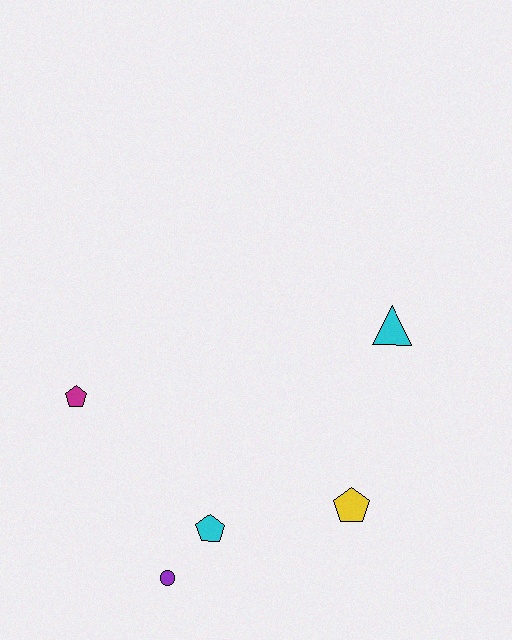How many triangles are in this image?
There is 1 triangle.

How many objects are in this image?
There are 5 objects.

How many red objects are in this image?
There are no red objects.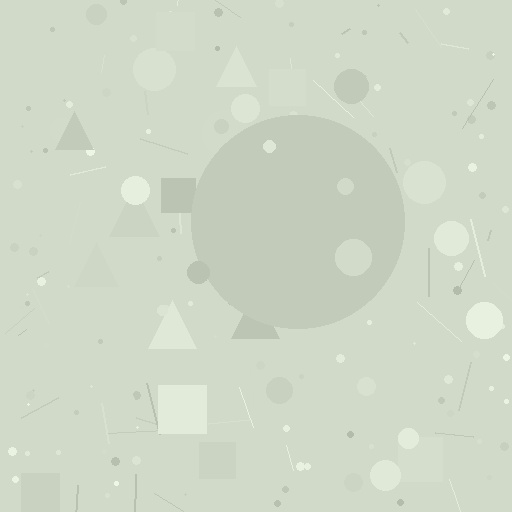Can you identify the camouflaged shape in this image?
The camouflaged shape is a circle.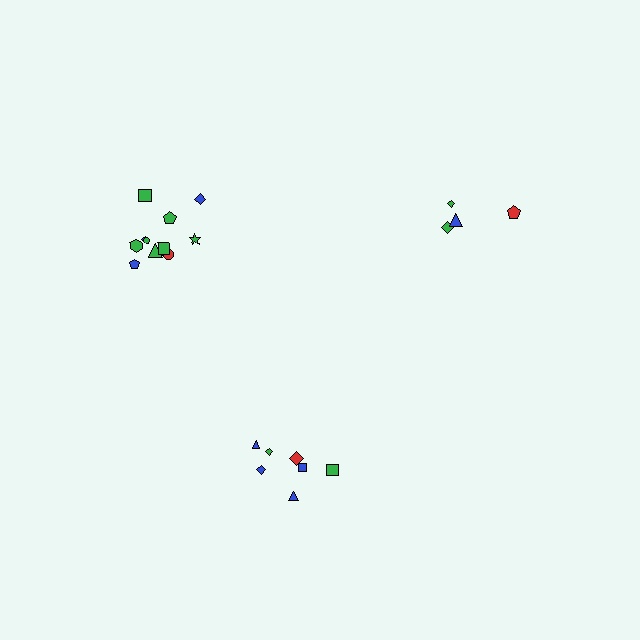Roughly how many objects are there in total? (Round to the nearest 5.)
Roughly 25 objects in total.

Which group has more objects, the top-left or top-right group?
The top-left group.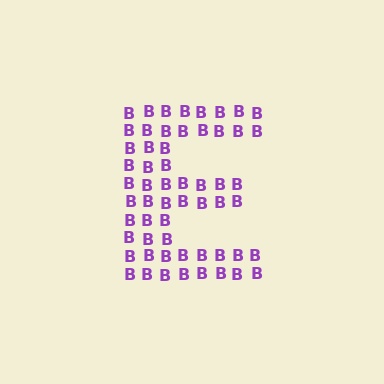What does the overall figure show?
The overall figure shows the letter E.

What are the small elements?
The small elements are letter B's.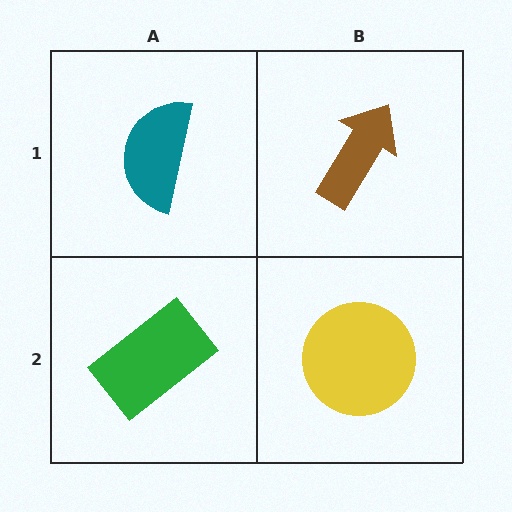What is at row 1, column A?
A teal semicircle.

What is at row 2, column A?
A green rectangle.